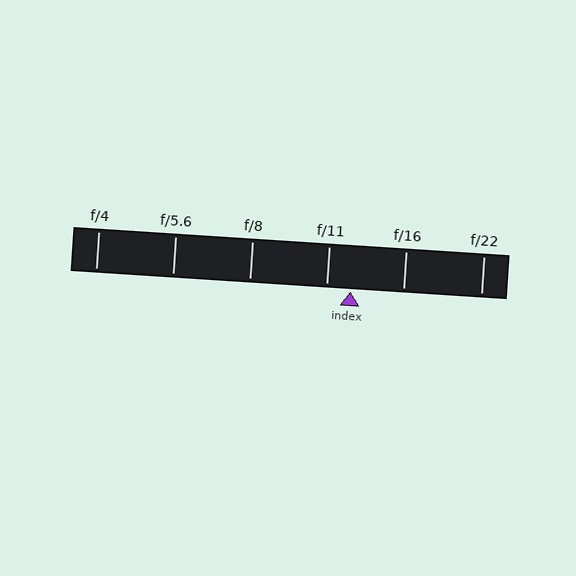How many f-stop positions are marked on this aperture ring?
There are 6 f-stop positions marked.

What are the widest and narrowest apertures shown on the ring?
The widest aperture shown is f/4 and the narrowest is f/22.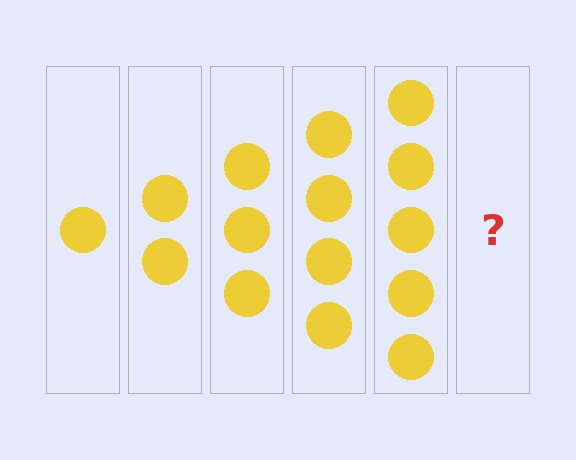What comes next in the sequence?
The next element should be 6 circles.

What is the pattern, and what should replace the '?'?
The pattern is that each step adds one more circle. The '?' should be 6 circles.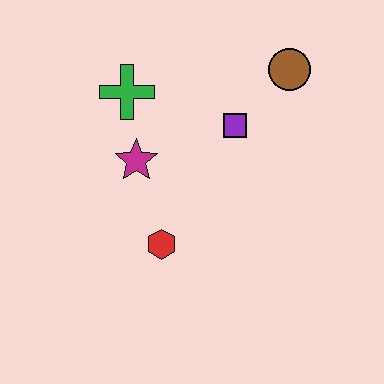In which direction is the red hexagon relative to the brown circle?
The red hexagon is below the brown circle.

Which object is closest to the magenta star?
The green cross is closest to the magenta star.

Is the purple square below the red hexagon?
No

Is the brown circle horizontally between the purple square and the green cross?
No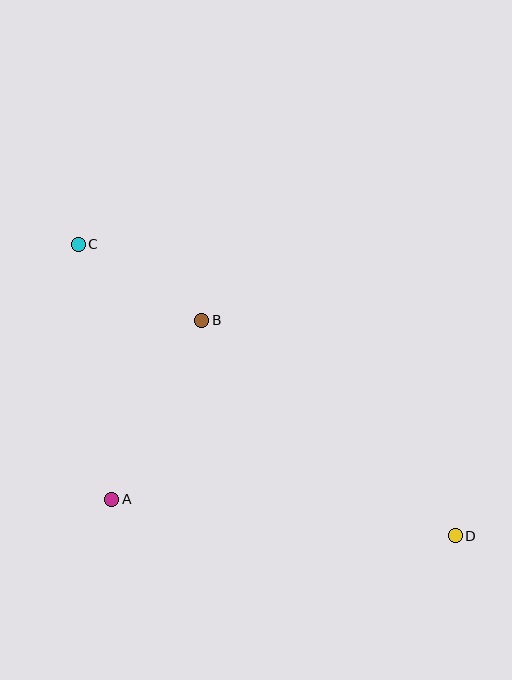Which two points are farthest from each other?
Points C and D are farthest from each other.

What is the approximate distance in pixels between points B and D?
The distance between B and D is approximately 333 pixels.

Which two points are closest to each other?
Points B and C are closest to each other.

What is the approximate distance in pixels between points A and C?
The distance between A and C is approximately 257 pixels.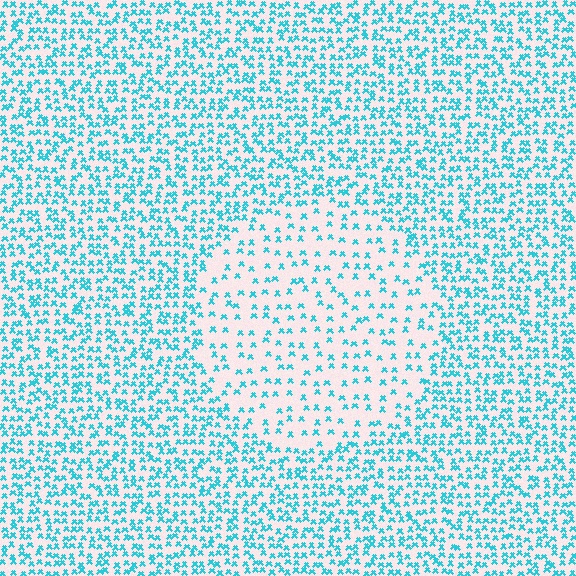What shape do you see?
I see a circle.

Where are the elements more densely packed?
The elements are more densely packed outside the circle boundary.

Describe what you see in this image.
The image contains small cyan elements arranged at two different densities. A circle-shaped region is visible where the elements are less densely packed than the surrounding area.